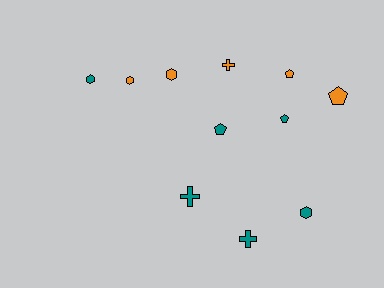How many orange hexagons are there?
There are 2 orange hexagons.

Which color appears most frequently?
Teal, with 6 objects.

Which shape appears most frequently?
Pentagon, with 4 objects.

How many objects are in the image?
There are 11 objects.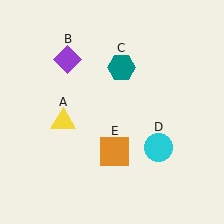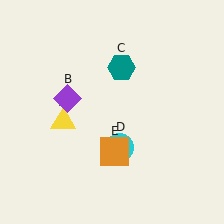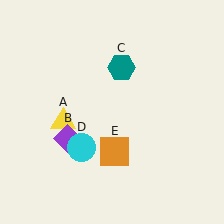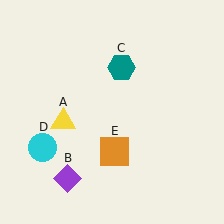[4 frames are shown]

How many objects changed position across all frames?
2 objects changed position: purple diamond (object B), cyan circle (object D).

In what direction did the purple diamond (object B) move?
The purple diamond (object B) moved down.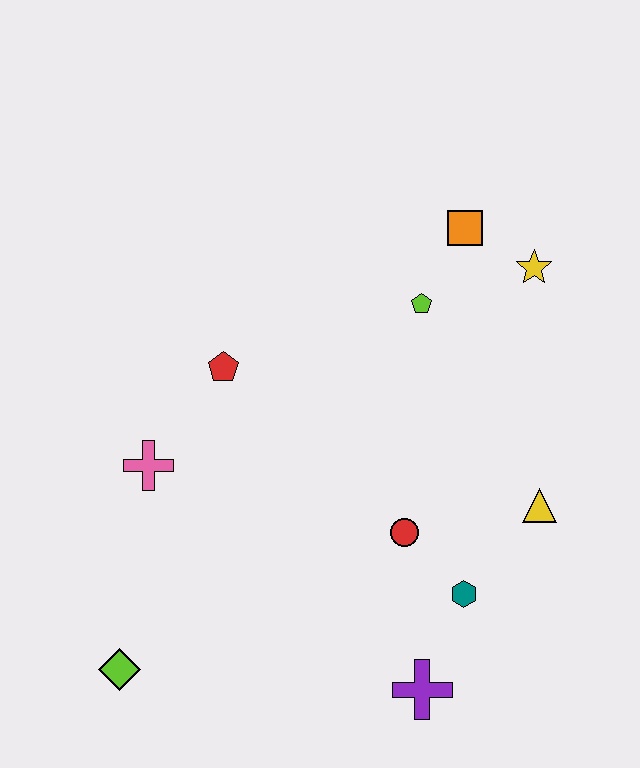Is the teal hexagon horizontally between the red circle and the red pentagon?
No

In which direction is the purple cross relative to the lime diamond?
The purple cross is to the right of the lime diamond.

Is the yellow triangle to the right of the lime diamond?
Yes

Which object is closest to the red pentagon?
The pink cross is closest to the red pentagon.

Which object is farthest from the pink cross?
The yellow star is farthest from the pink cross.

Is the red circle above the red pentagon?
No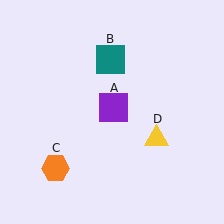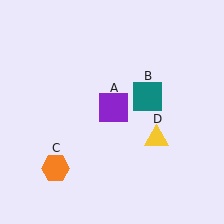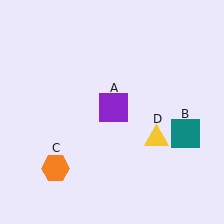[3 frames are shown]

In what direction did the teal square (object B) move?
The teal square (object B) moved down and to the right.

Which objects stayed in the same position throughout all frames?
Purple square (object A) and orange hexagon (object C) and yellow triangle (object D) remained stationary.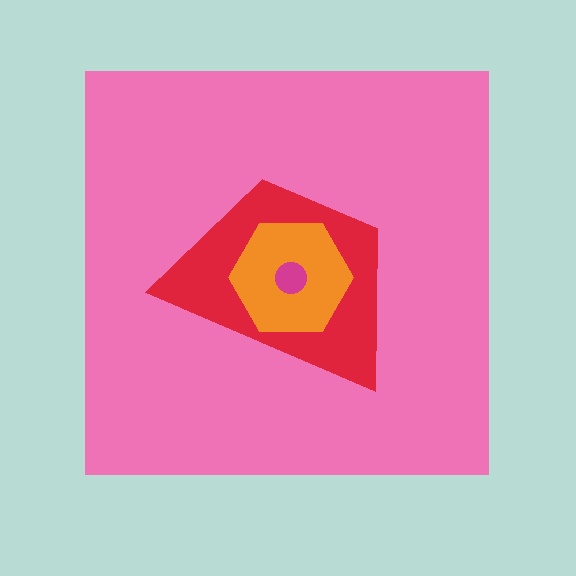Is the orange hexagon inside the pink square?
Yes.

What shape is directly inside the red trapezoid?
The orange hexagon.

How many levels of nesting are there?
4.